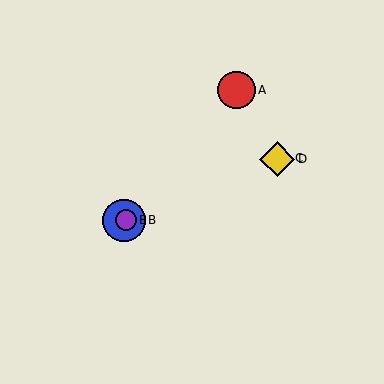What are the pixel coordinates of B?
Object B is at (124, 220).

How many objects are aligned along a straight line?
4 objects (B, C, D, E) are aligned along a straight line.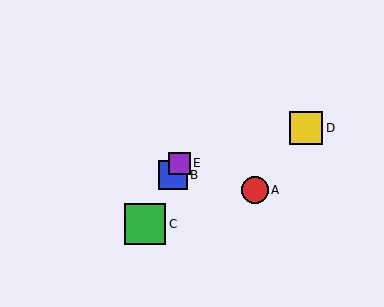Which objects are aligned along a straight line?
Objects B, C, E are aligned along a straight line.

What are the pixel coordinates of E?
Object E is at (179, 163).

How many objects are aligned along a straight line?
3 objects (B, C, E) are aligned along a straight line.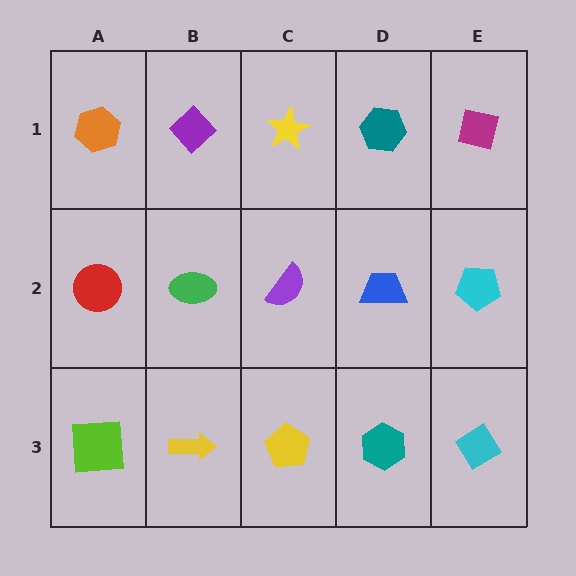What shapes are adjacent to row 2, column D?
A teal hexagon (row 1, column D), a teal hexagon (row 3, column D), a purple semicircle (row 2, column C), a cyan pentagon (row 2, column E).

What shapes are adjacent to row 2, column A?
An orange hexagon (row 1, column A), a lime square (row 3, column A), a green ellipse (row 2, column B).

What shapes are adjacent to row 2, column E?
A magenta square (row 1, column E), a cyan diamond (row 3, column E), a blue trapezoid (row 2, column D).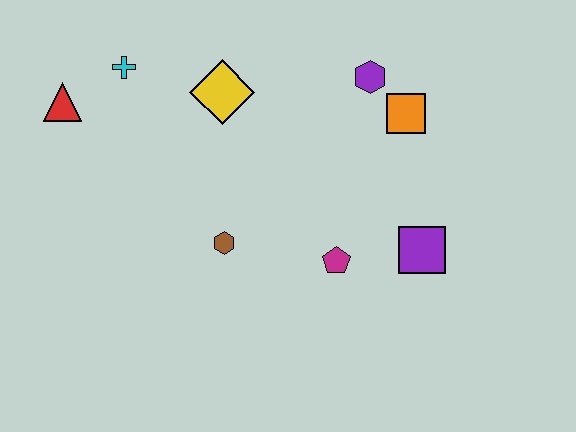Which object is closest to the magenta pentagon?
The purple square is closest to the magenta pentagon.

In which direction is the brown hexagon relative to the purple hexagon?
The brown hexagon is below the purple hexagon.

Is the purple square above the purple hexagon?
No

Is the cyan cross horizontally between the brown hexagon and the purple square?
No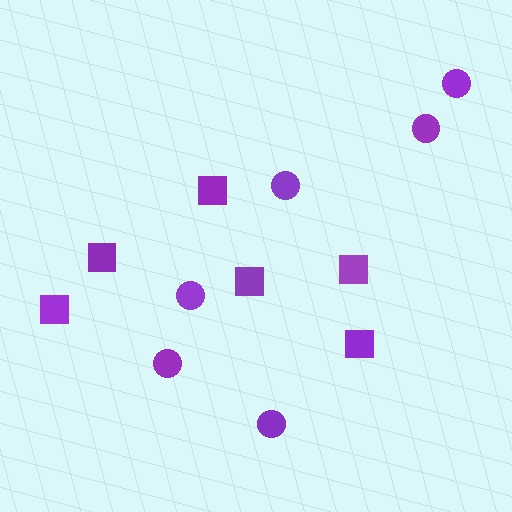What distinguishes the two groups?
There are 2 groups: one group of circles (6) and one group of squares (6).